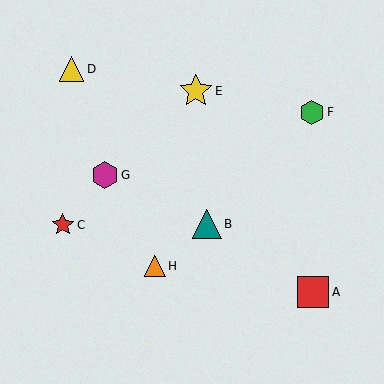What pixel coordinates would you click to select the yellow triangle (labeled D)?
Click at (72, 69) to select the yellow triangle D.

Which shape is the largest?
The yellow star (labeled E) is the largest.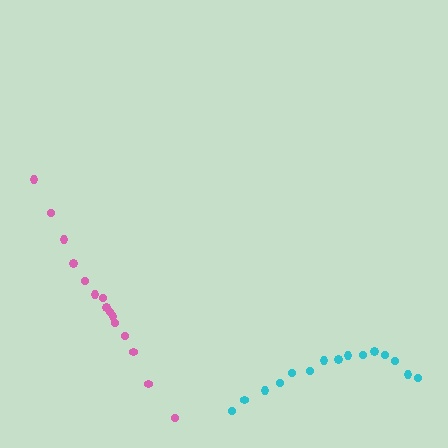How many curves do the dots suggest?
There are 2 distinct paths.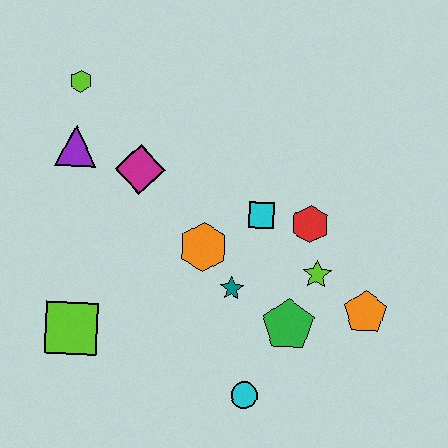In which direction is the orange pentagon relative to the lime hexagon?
The orange pentagon is to the right of the lime hexagon.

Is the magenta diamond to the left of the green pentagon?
Yes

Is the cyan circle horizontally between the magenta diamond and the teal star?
No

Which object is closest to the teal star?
The orange hexagon is closest to the teal star.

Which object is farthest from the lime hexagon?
The orange pentagon is farthest from the lime hexagon.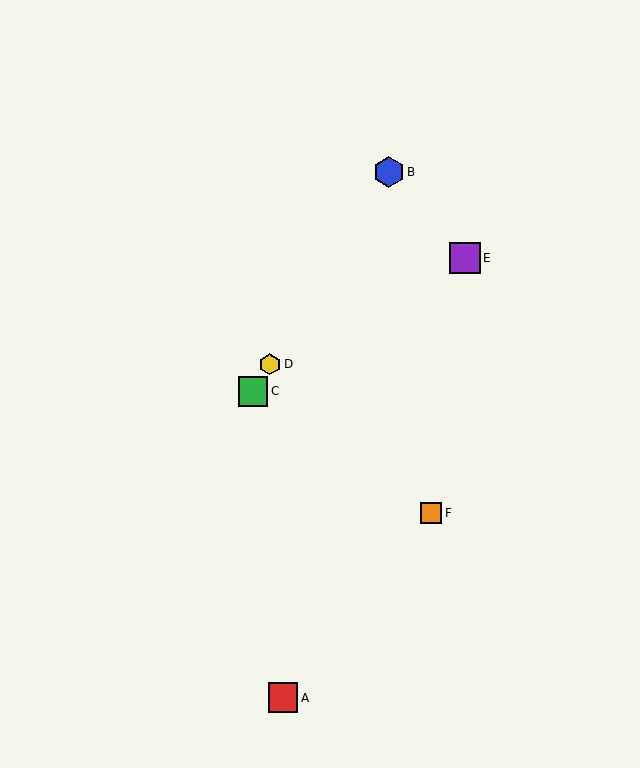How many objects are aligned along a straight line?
3 objects (B, C, D) are aligned along a straight line.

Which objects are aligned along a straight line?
Objects B, C, D are aligned along a straight line.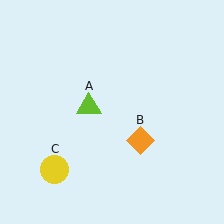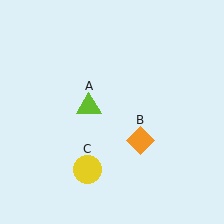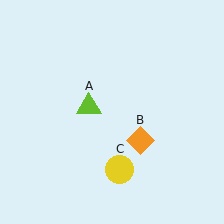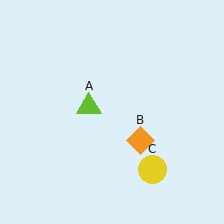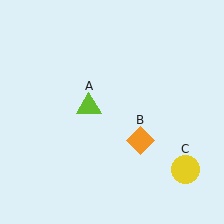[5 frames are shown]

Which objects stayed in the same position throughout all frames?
Lime triangle (object A) and orange diamond (object B) remained stationary.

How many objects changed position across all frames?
1 object changed position: yellow circle (object C).